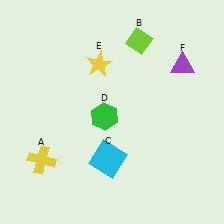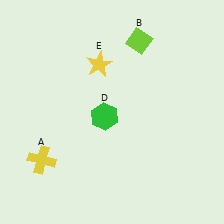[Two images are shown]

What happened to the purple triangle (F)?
The purple triangle (F) was removed in Image 2. It was in the top-right area of Image 1.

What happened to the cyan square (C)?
The cyan square (C) was removed in Image 2. It was in the bottom-left area of Image 1.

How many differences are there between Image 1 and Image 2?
There are 2 differences between the two images.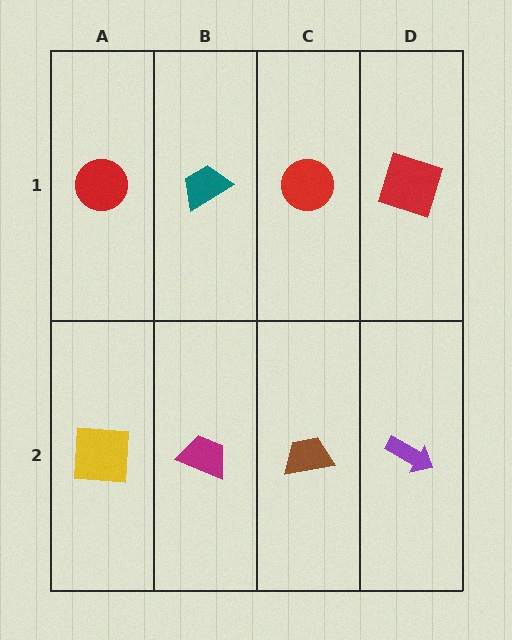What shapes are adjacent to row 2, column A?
A red circle (row 1, column A), a magenta trapezoid (row 2, column B).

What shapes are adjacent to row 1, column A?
A yellow square (row 2, column A), a teal trapezoid (row 1, column B).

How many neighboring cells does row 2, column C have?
3.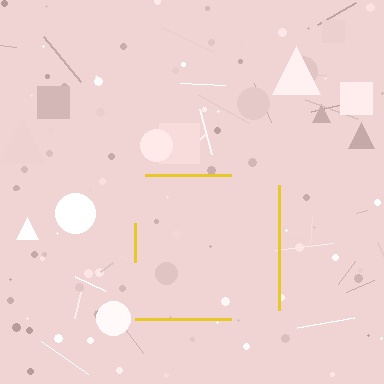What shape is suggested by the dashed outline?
The dashed outline suggests a square.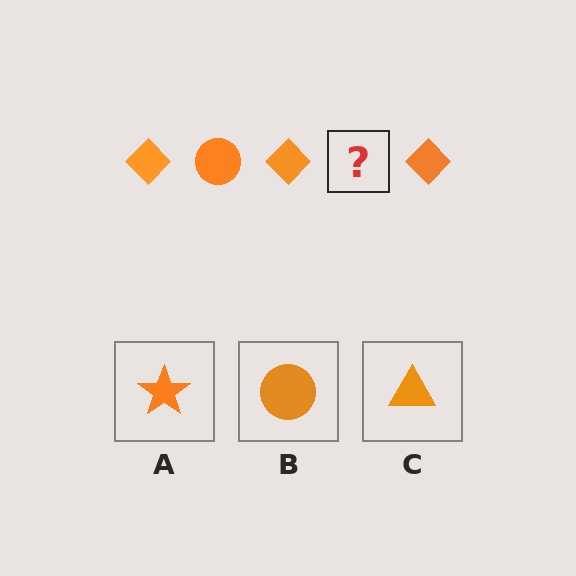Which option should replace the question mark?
Option B.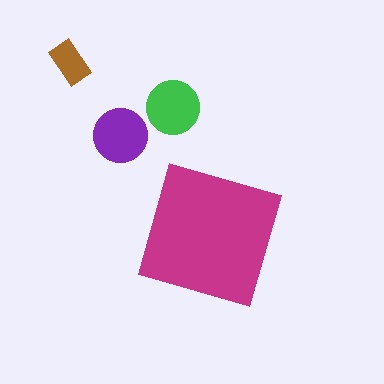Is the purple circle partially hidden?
No, the purple circle is fully visible.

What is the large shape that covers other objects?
A magenta diamond.